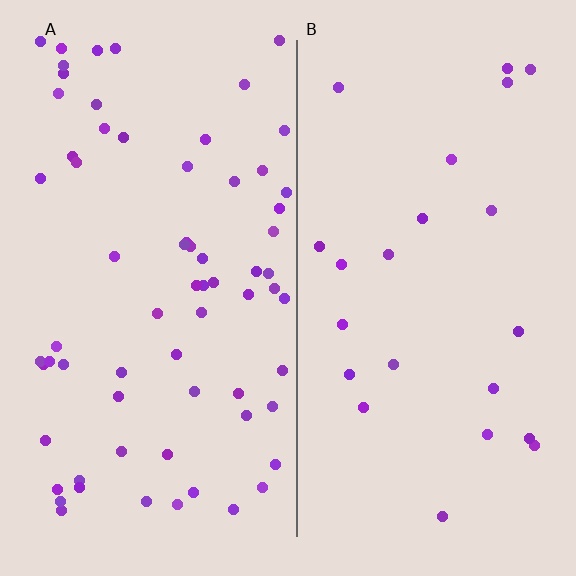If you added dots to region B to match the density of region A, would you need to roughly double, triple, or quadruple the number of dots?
Approximately triple.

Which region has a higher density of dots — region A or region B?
A (the left).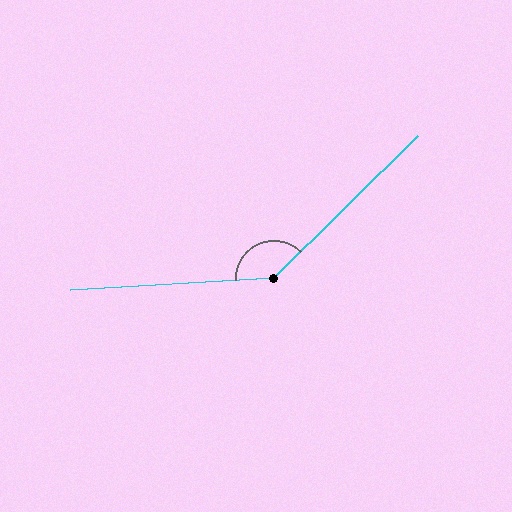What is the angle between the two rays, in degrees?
Approximately 139 degrees.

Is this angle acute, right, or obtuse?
It is obtuse.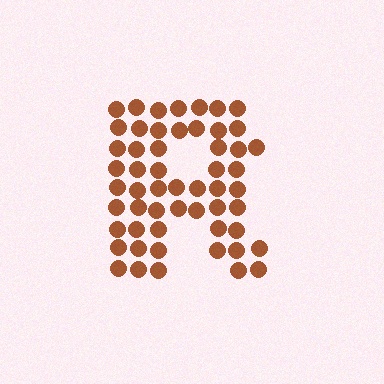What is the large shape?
The large shape is the letter R.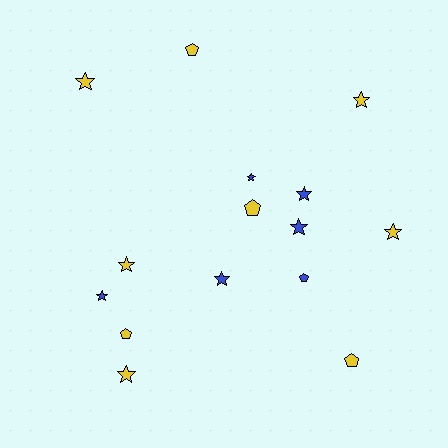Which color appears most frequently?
Yellow, with 9 objects.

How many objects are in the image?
There are 15 objects.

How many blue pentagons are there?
There is 1 blue pentagon.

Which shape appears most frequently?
Star, with 10 objects.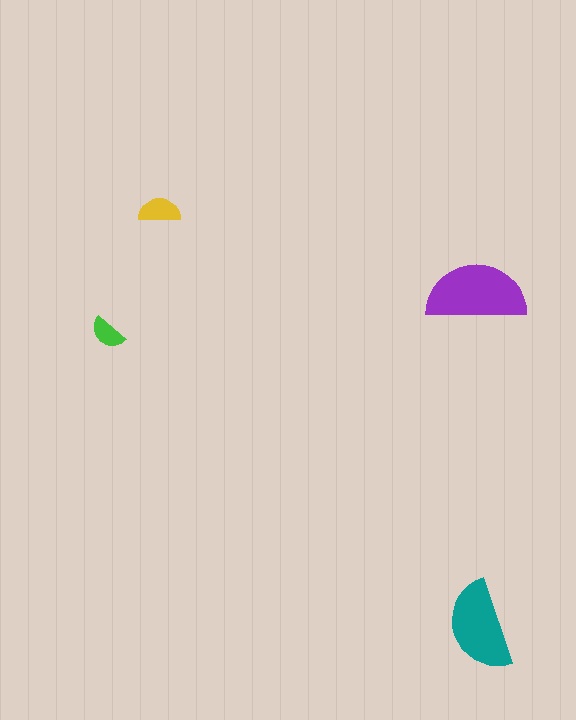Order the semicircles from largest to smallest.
the purple one, the teal one, the yellow one, the green one.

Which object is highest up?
The yellow semicircle is topmost.